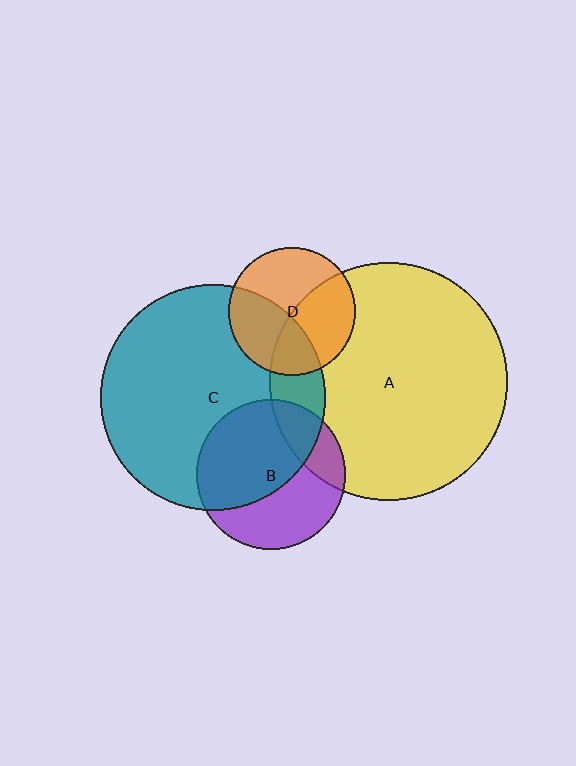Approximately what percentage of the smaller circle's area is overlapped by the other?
Approximately 40%.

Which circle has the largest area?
Circle A (yellow).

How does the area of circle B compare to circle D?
Approximately 1.4 times.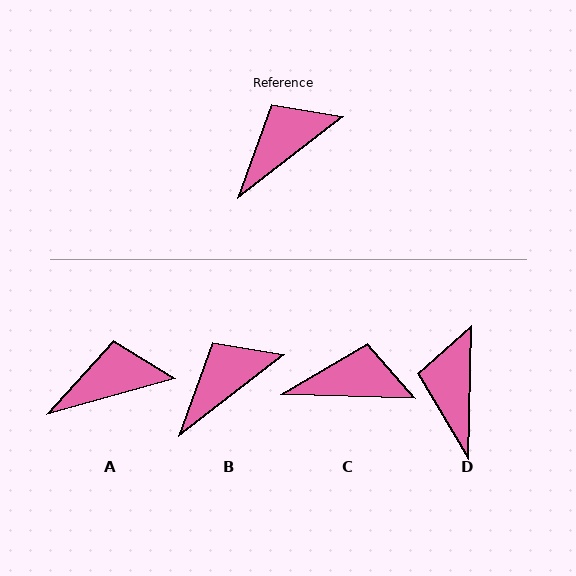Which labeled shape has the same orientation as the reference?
B.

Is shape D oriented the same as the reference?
No, it is off by about 51 degrees.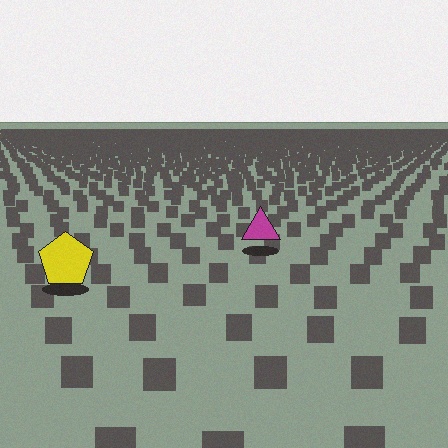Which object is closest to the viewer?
The yellow pentagon is closest. The texture marks near it are larger and more spread out.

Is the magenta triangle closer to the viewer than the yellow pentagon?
No. The yellow pentagon is closer — you can tell from the texture gradient: the ground texture is coarser near it.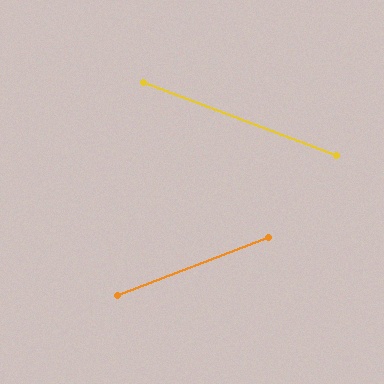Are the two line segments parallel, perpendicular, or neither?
Neither parallel nor perpendicular — they differ by about 42°.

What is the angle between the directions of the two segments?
Approximately 42 degrees.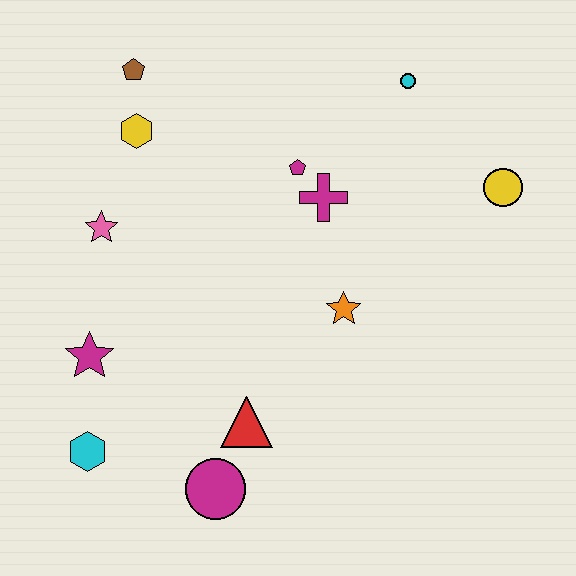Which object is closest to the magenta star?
The cyan hexagon is closest to the magenta star.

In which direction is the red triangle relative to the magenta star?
The red triangle is to the right of the magenta star.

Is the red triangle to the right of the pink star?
Yes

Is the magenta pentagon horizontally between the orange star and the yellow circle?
No